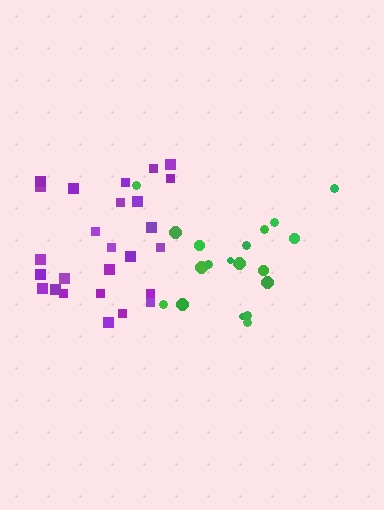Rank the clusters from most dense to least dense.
green, purple.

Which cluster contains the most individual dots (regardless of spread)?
Purple (26).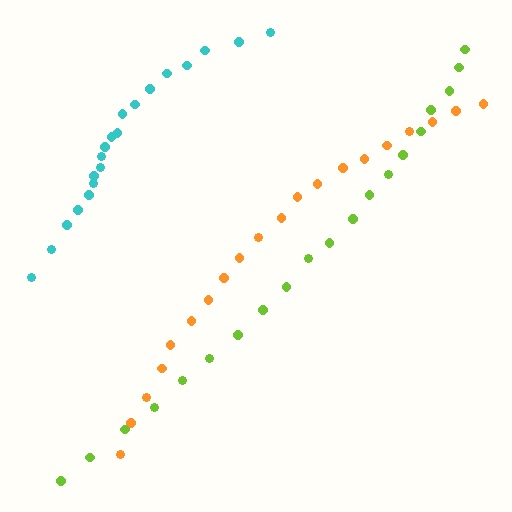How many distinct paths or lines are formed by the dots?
There are 3 distinct paths.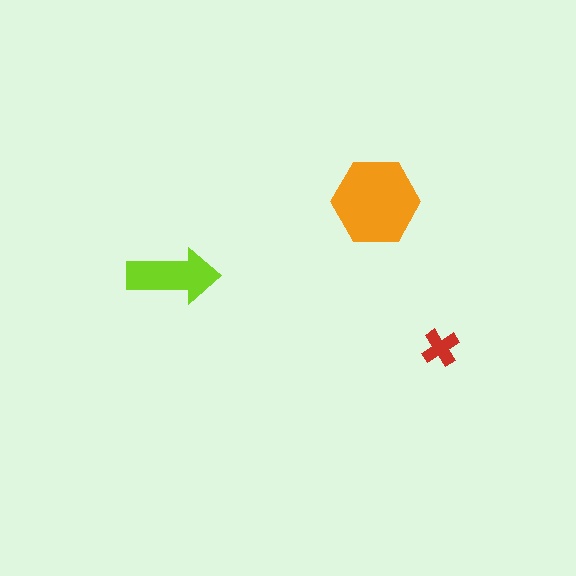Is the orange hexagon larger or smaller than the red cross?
Larger.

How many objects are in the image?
There are 3 objects in the image.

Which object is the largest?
The orange hexagon.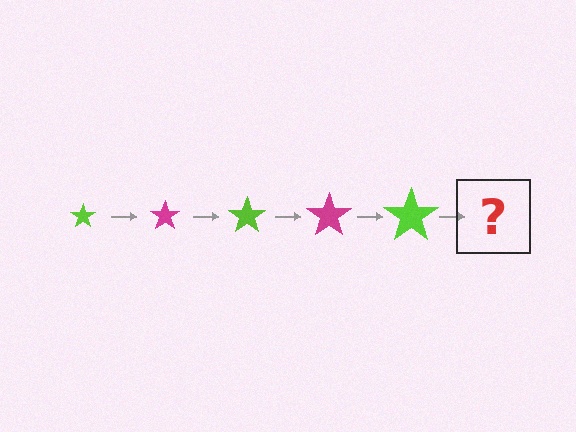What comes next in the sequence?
The next element should be a magenta star, larger than the previous one.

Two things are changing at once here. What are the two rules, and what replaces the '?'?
The two rules are that the star grows larger each step and the color cycles through lime and magenta. The '?' should be a magenta star, larger than the previous one.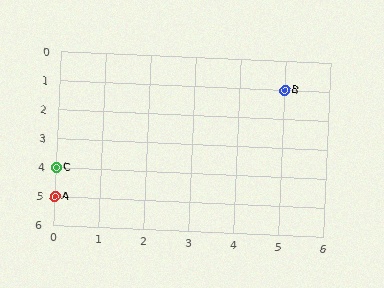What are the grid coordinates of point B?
Point B is at grid coordinates (5, 1).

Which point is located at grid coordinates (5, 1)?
Point B is at (5, 1).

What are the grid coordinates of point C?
Point C is at grid coordinates (0, 4).